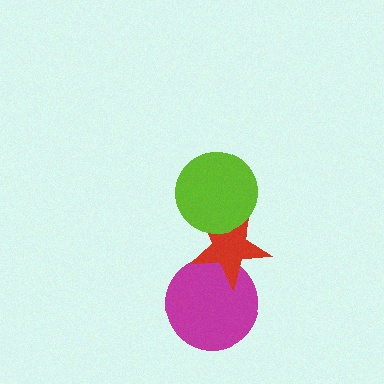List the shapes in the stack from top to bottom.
From top to bottom: the lime circle, the red star, the magenta circle.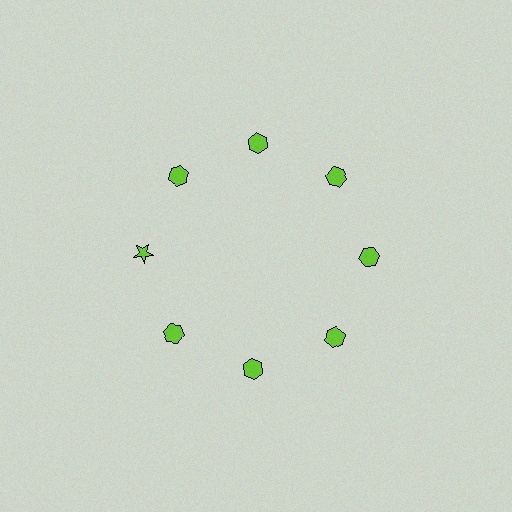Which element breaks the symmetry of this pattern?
The lime star at roughly the 9 o'clock position breaks the symmetry. All other shapes are lime hexagons.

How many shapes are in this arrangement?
There are 8 shapes arranged in a ring pattern.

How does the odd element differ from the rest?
It has a different shape: star instead of hexagon.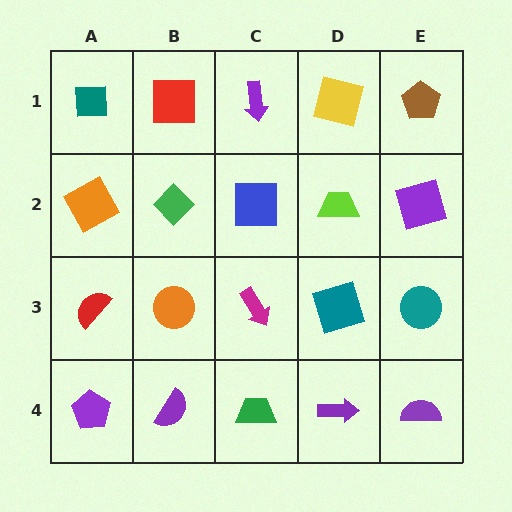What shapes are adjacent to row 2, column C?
A purple arrow (row 1, column C), a magenta arrow (row 3, column C), a green diamond (row 2, column B), a lime trapezoid (row 2, column D).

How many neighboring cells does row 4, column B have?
3.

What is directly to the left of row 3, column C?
An orange circle.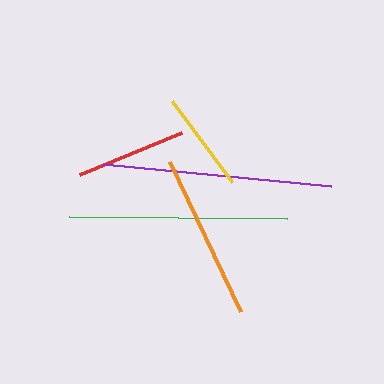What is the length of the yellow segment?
The yellow segment is approximately 101 pixels long.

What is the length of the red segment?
The red segment is approximately 110 pixels long.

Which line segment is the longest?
The purple line is the longest at approximately 229 pixels.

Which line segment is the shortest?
The yellow line is the shortest at approximately 101 pixels.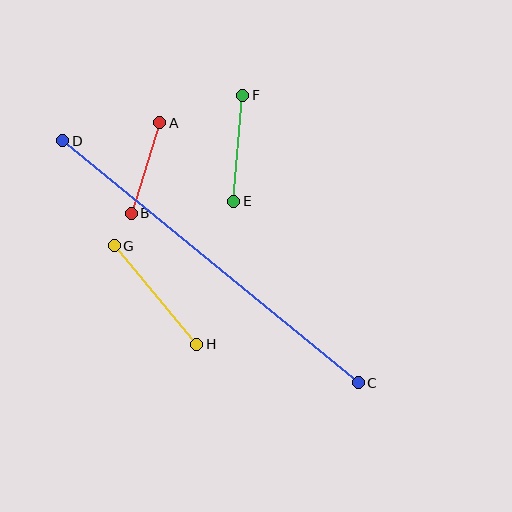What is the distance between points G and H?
The distance is approximately 129 pixels.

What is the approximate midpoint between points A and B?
The midpoint is at approximately (146, 168) pixels.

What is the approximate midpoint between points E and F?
The midpoint is at approximately (238, 148) pixels.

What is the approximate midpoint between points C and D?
The midpoint is at approximately (211, 262) pixels.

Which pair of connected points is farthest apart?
Points C and D are farthest apart.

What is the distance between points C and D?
The distance is approximately 382 pixels.